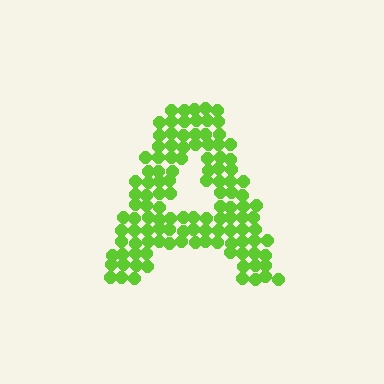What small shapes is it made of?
It is made of small circles.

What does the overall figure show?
The overall figure shows the letter A.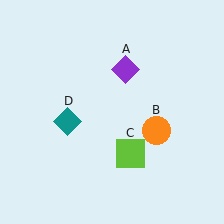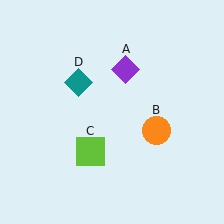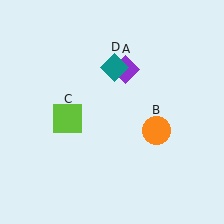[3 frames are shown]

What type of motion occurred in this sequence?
The lime square (object C), teal diamond (object D) rotated clockwise around the center of the scene.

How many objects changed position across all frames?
2 objects changed position: lime square (object C), teal diamond (object D).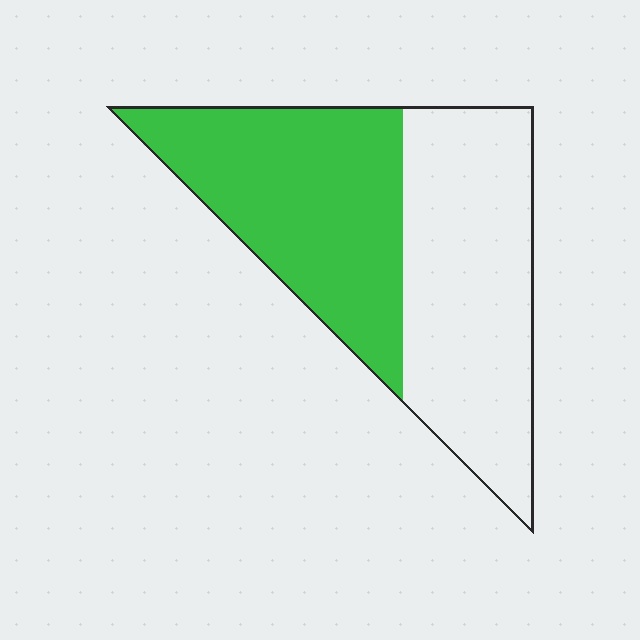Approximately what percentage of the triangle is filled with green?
Approximately 50%.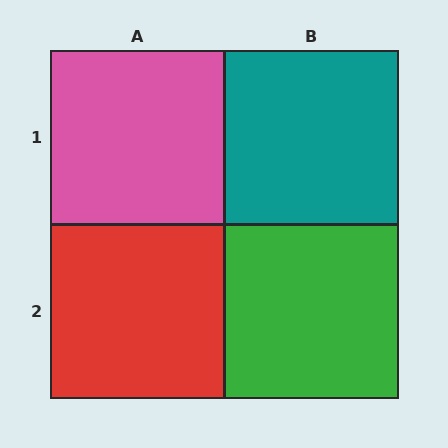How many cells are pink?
1 cell is pink.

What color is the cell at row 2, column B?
Green.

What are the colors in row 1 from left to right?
Pink, teal.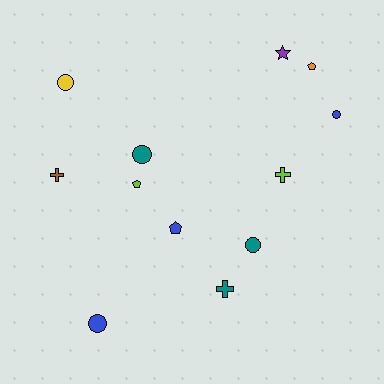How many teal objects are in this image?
There are 3 teal objects.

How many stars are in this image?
There is 1 star.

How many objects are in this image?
There are 12 objects.